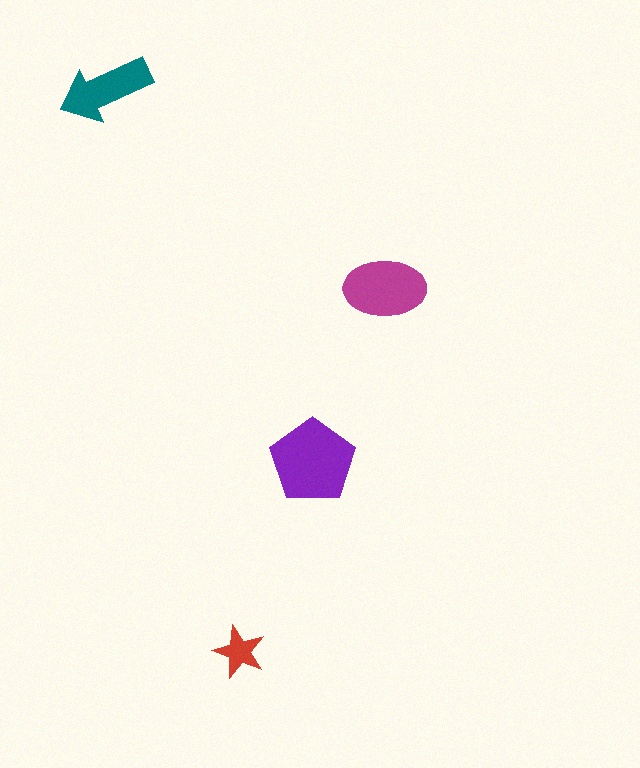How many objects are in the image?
There are 4 objects in the image.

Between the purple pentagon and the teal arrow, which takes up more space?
The purple pentagon.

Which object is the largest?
The purple pentagon.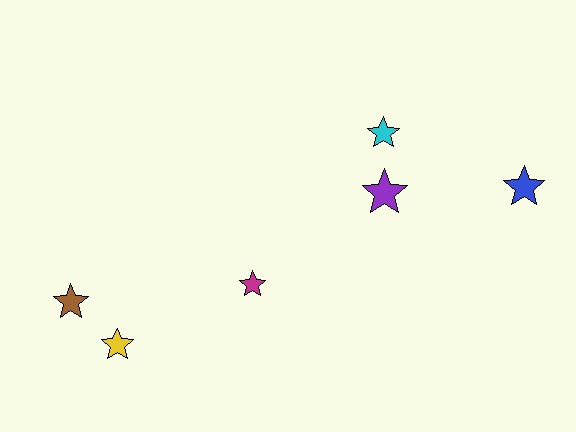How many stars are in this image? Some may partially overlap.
There are 6 stars.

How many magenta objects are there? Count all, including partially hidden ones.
There is 1 magenta object.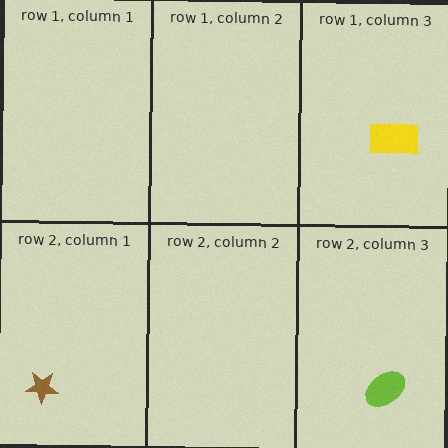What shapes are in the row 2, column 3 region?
The lime ellipse.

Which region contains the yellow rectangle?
The row 1, column 3 region.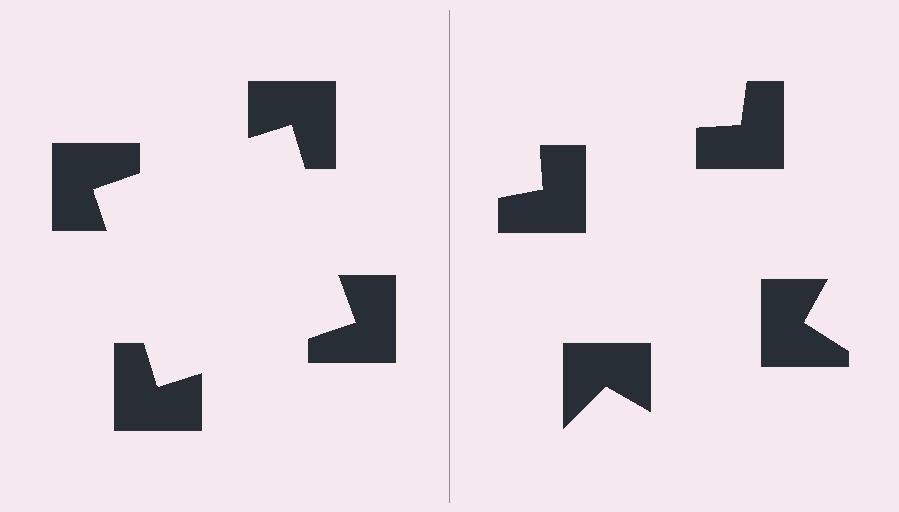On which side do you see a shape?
An illusory square appears on the left side. On the right side the wedge cuts are rotated, so no coherent shape forms.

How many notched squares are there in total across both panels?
8 — 4 on each side.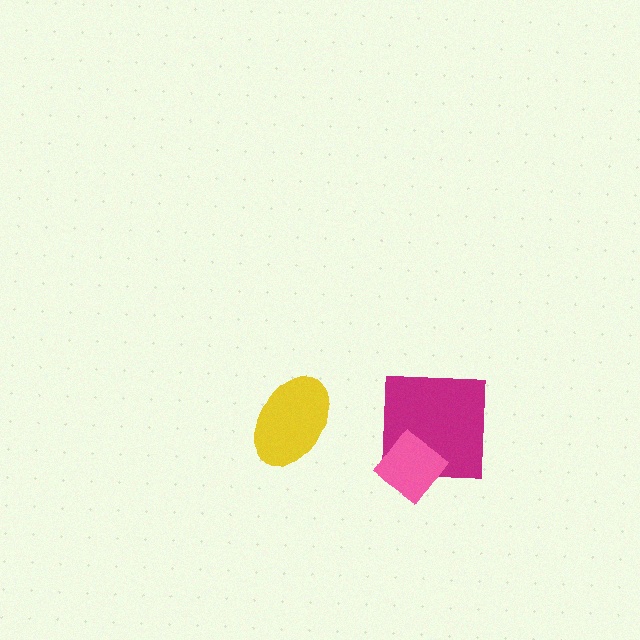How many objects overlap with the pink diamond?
1 object overlaps with the pink diamond.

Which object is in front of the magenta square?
The pink diamond is in front of the magenta square.